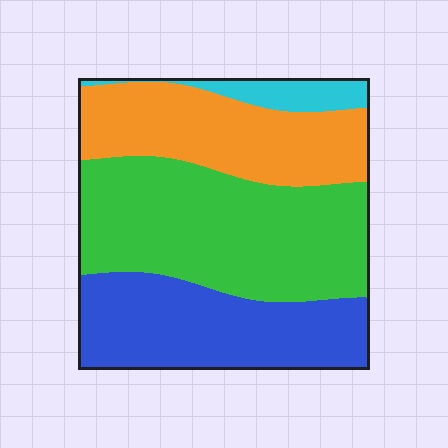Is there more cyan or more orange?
Orange.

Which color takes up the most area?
Green, at roughly 40%.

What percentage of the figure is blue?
Blue takes up about one quarter (1/4) of the figure.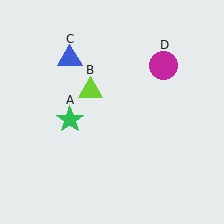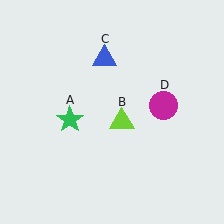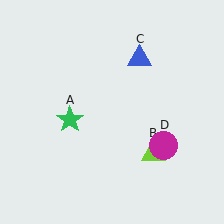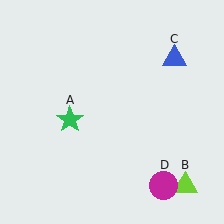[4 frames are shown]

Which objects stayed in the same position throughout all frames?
Green star (object A) remained stationary.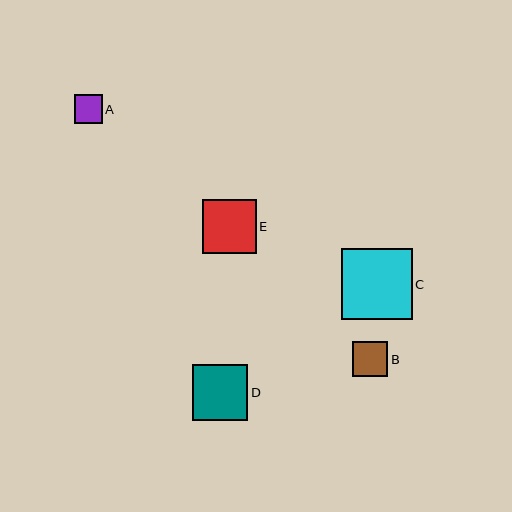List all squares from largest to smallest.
From largest to smallest: C, D, E, B, A.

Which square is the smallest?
Square A is the smallest with a size of approximately 28 pixels.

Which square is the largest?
Square C is the largest with a size of approximately 70 pixels.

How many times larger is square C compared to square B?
Square C is approximately 2.0 times the size of square B.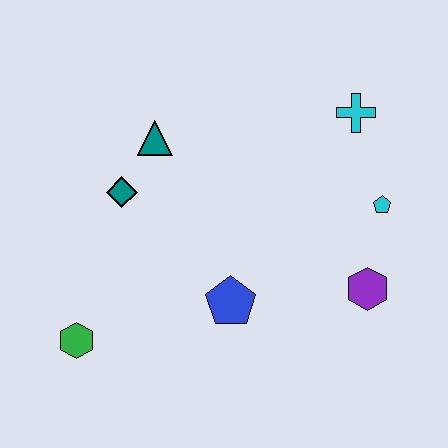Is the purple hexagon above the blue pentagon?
Yes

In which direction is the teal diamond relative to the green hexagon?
The teal diamond is above the green hexagon.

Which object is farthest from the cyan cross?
The green hexagon is farthest from the cyan cross.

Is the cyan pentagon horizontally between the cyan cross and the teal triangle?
No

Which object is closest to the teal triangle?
The teal diamond is closest to the teal triangle.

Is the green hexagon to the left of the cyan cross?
Yes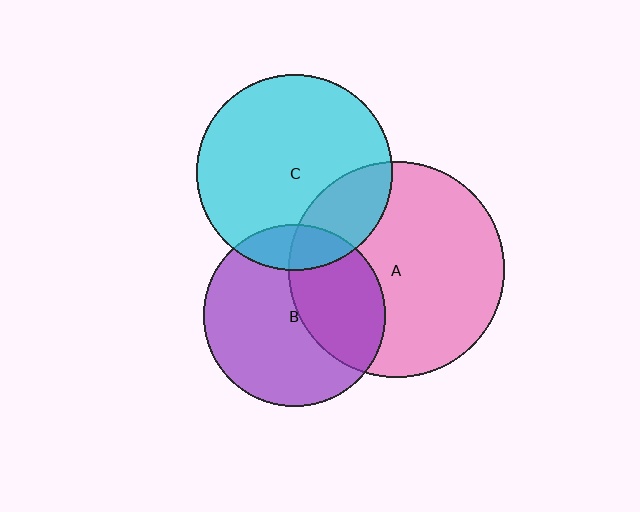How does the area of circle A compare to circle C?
Approximately 1.2 times.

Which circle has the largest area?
Circle A (pink).